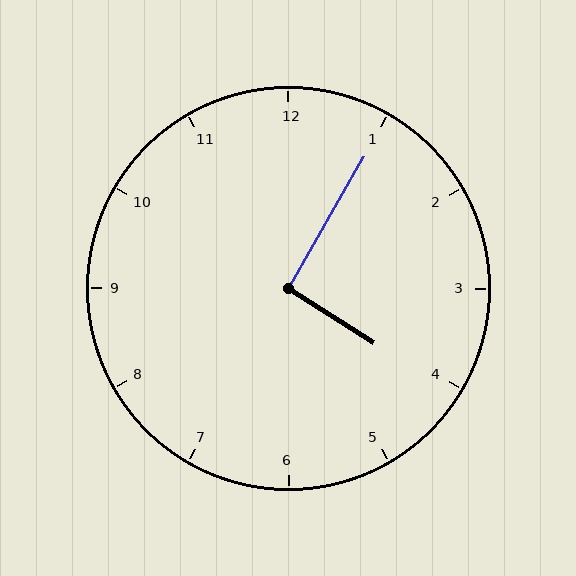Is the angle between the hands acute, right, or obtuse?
It is right.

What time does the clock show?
4:05.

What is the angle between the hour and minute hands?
Approximately 92 degrees.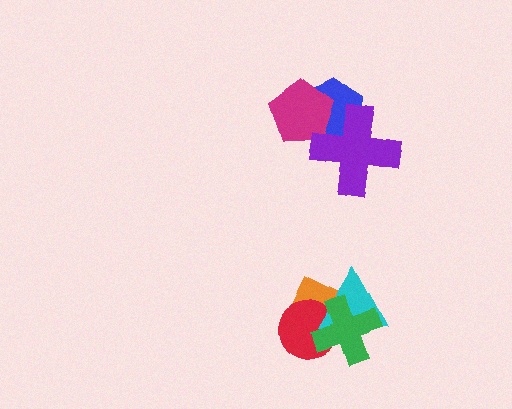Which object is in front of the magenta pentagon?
The purple cross is in front of the magenta pentagon.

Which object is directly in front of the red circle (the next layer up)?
The cyan triangle is directly in front of the red circle.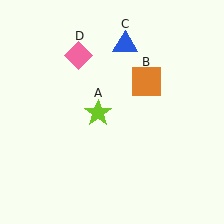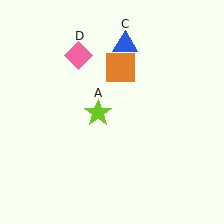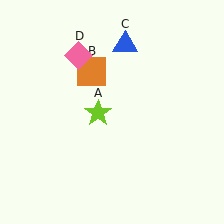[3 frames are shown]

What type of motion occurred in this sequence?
The orange square (object B) rotated counterclockwise around the center of the scene.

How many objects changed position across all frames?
1 object changed position: orange square (object B).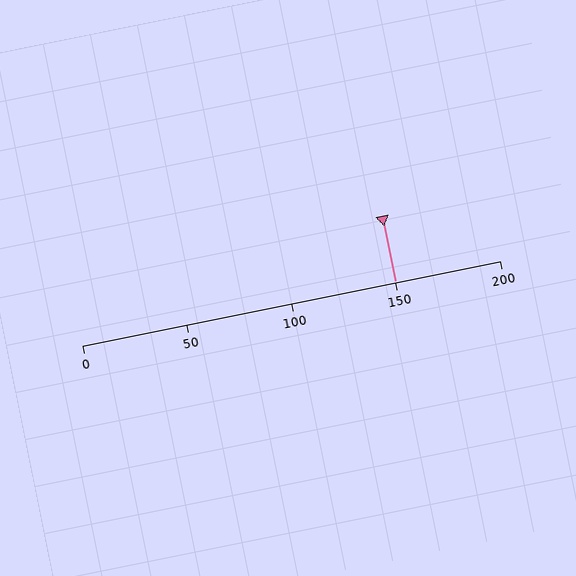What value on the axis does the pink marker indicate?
The marker indicates approximately 150.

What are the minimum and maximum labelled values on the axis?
The axis runs from 0 to 200.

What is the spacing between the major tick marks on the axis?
The major ticks are spaced 50 apart.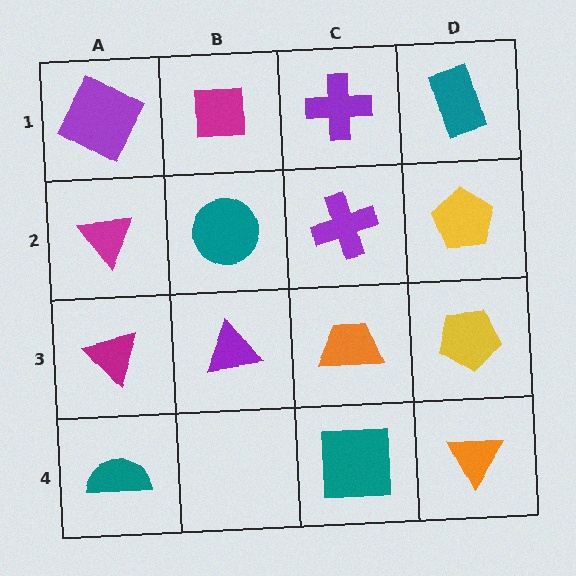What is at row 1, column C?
A purple cross.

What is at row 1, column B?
A magenta square.